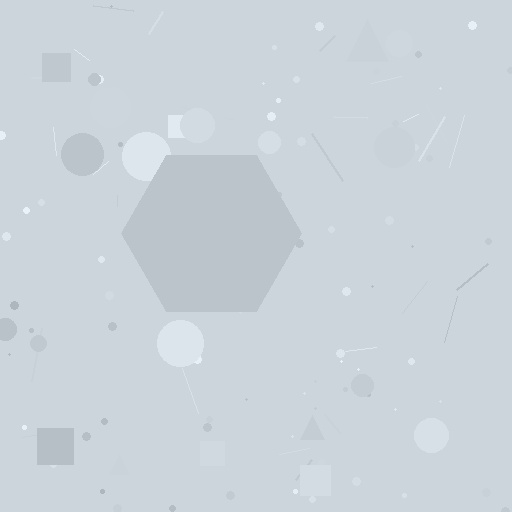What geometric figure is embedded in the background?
A hexagon is embedded in the background.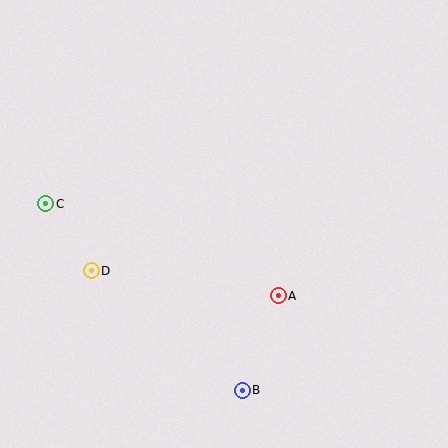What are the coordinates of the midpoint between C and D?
The midpoint between C and D is at (69, 237).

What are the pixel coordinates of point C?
Point C is at (46, 204).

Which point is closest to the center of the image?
Point A at (278, 296) is closest to the center.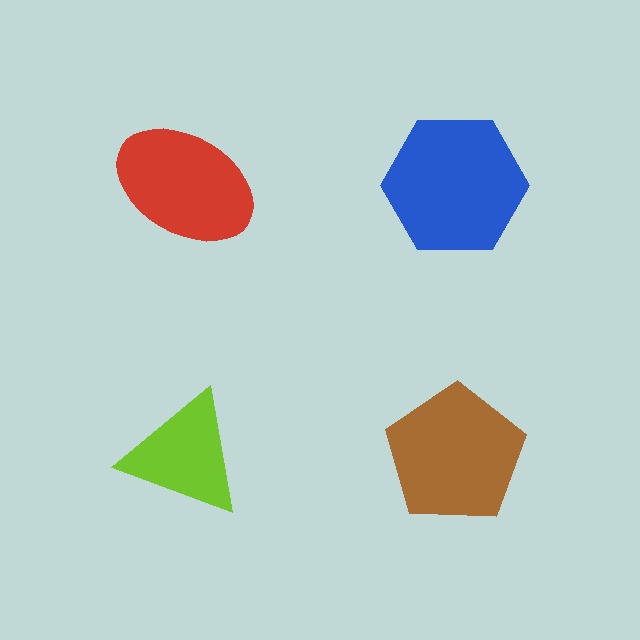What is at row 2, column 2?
A brown pentagon.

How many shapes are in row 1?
2 shapes.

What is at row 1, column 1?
A red ellipse.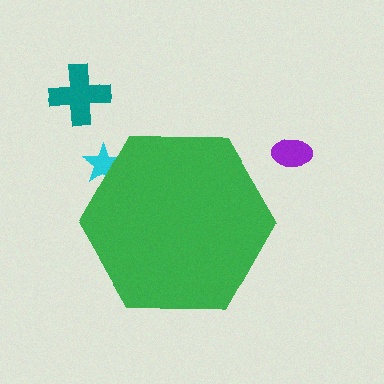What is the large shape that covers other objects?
A green hexagon.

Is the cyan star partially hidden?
Yes, the cyan star is partially hidden behind the green hexagon.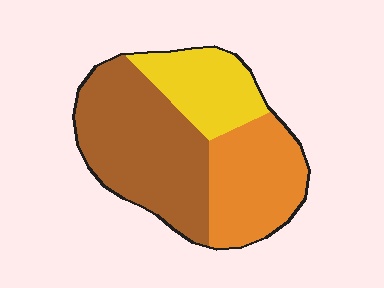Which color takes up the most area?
Brown, at roughly 45%.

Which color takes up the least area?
Yellow, at roughly 20%.